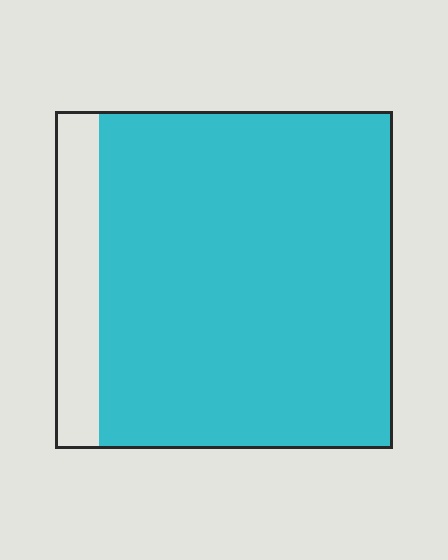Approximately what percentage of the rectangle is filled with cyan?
Approximately 85%.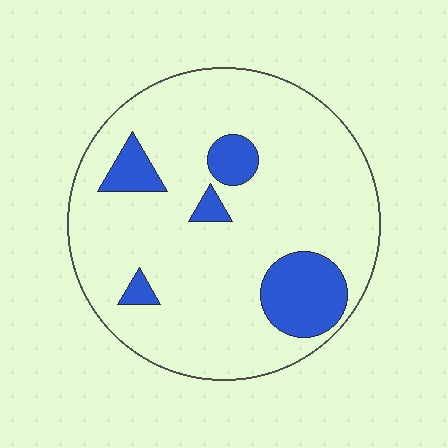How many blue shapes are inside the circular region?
5.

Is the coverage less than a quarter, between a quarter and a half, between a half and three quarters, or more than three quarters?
Less than a quarter.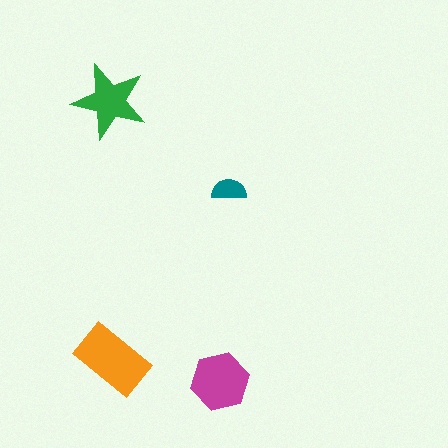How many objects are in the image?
There are 4 objects in the image.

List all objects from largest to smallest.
The orange rectangle, the magenta hexagon, the green star, the teal semicircle.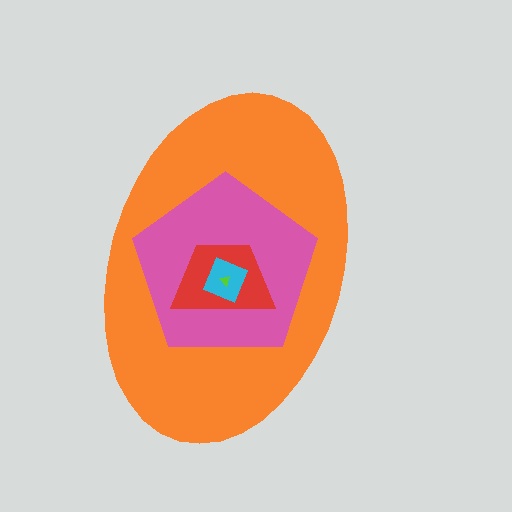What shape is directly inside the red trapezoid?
The cyan diamond.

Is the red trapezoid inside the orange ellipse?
Yes.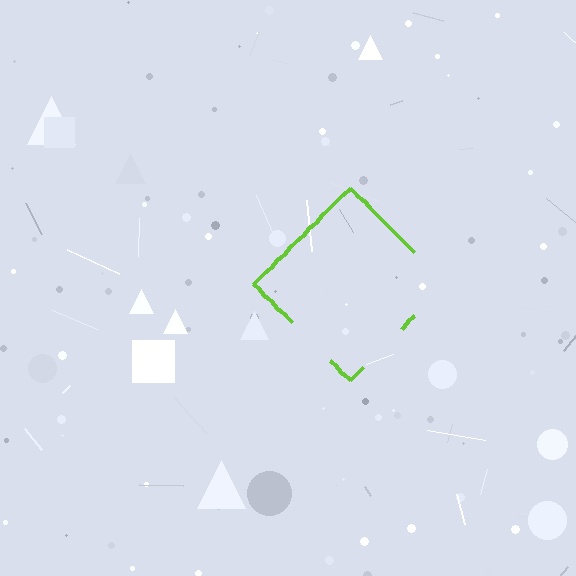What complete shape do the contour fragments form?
The contour fragments form a diamond.